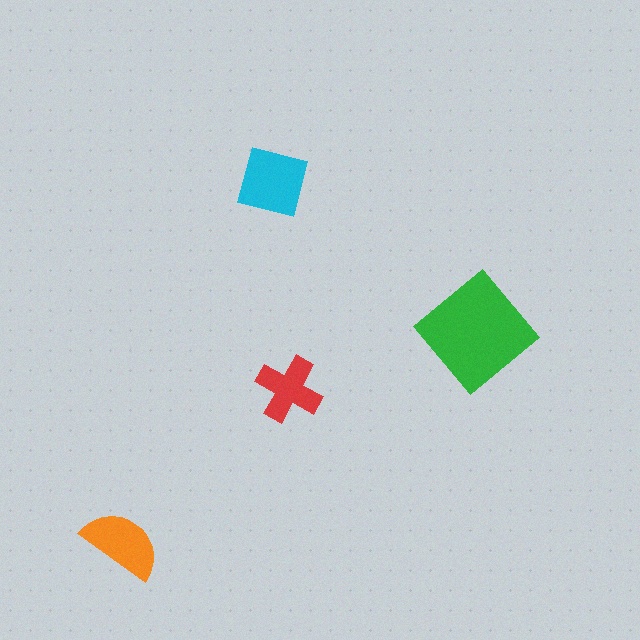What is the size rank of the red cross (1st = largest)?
4th.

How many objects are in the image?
There are 4 objects in the image.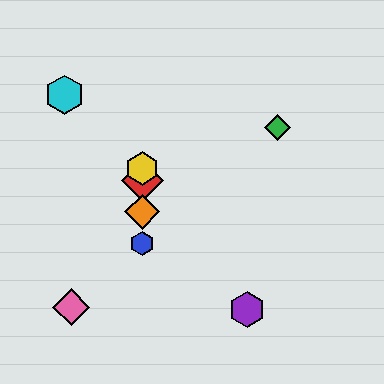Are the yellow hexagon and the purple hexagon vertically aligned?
No, the yellow hexagon is at x≈142 and the purple hexagon is at x≈247.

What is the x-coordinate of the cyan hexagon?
The cyan hexagon is at x≈64.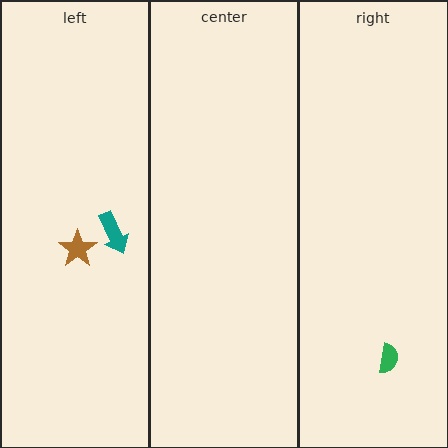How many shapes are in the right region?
1.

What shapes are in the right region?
The green semicircle.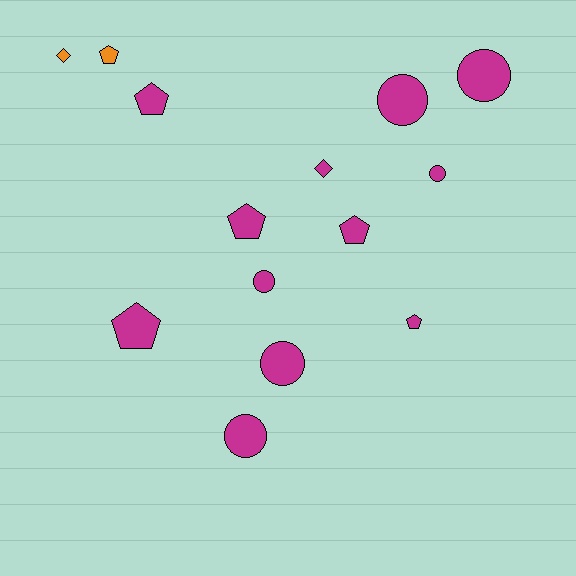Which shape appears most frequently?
Circle, with 6 objects.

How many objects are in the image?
There are 14 objects.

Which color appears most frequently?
Magenta, with 12 objects.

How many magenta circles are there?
There are 6 magenta circles.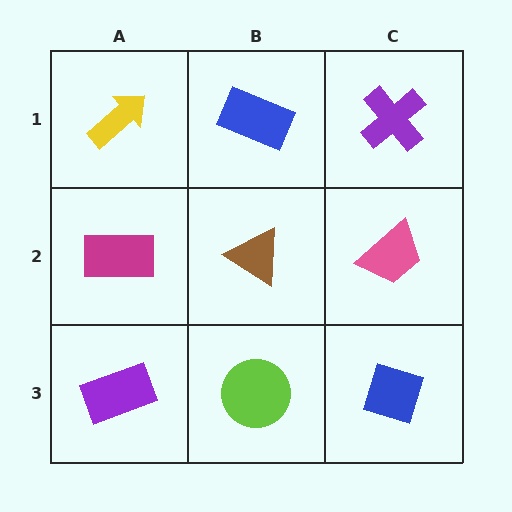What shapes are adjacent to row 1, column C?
A pink trapezoid (row 2, column C), a blue rectangle (row 1, column B).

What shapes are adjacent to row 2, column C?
A purple cross (row 1, column C), a blue diamond (row 3, column C), a brown triangle (row 2, column B).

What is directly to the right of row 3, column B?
A blue diamond.